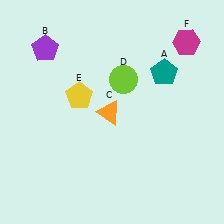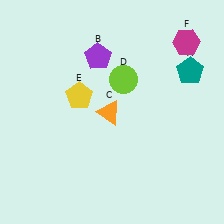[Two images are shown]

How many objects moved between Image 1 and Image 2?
2 objects moved between the two images.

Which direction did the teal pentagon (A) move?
The teal pentagon (A) moved right.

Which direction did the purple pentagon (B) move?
The purple pentagon (B) moved right.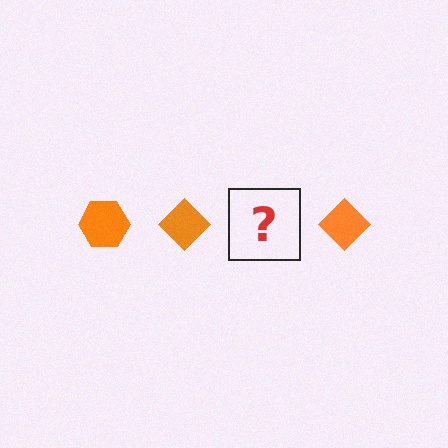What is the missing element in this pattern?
The missing element is an orange hexagon.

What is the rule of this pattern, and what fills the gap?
The rule is that the pattern cycles through hexagon, diamond shapes in orange. The gap should be filled with an orange hexagon.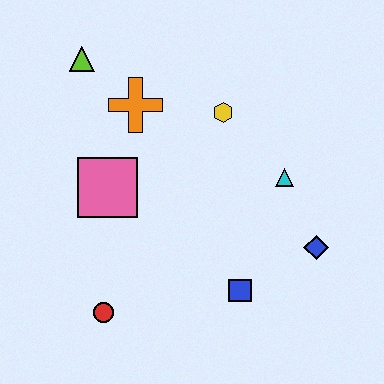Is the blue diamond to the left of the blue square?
No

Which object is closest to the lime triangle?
The orange cross is closest to the lime triangle.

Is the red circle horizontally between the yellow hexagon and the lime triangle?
Yes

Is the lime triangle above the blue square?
Yes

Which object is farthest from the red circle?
The lime triangle is farthest from the red circle.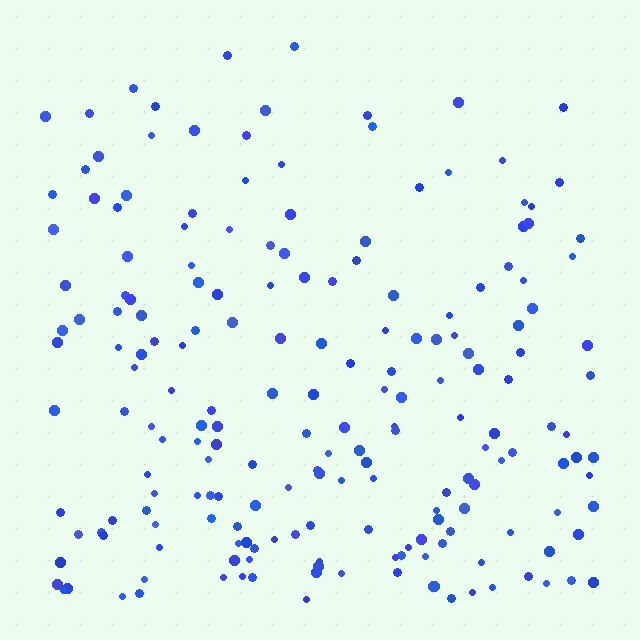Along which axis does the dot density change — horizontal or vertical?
Vertical.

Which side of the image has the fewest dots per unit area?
The top.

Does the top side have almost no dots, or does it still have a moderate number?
Still a moderate number, just noticeably fewer than the bottom.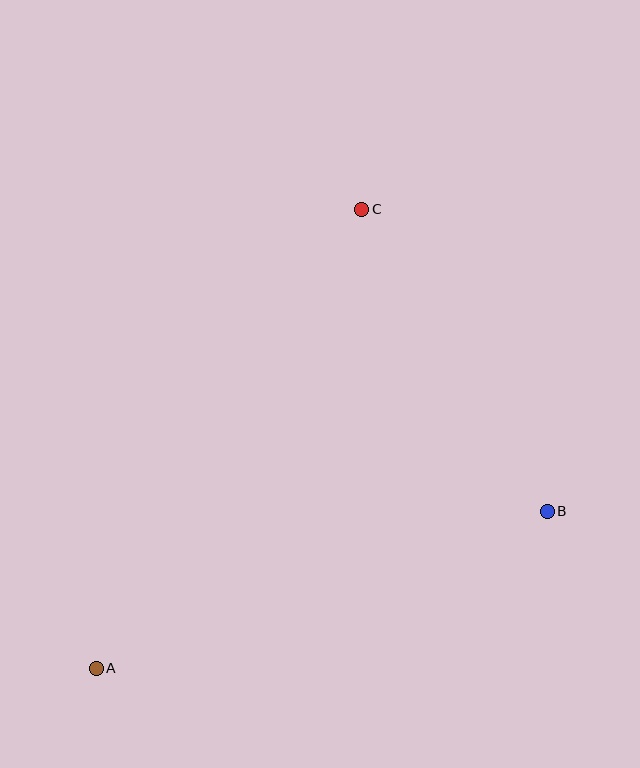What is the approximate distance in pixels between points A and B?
The distance between A and B is approximately 478 pixels.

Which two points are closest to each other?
Points B and C are closest to each other.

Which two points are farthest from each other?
Points A and C are farthest from each other.